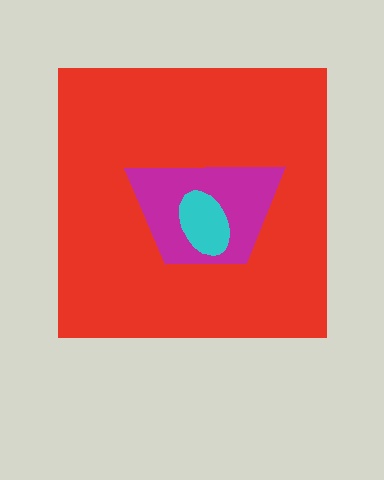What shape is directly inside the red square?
The magenta trapezoid.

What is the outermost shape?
The red square.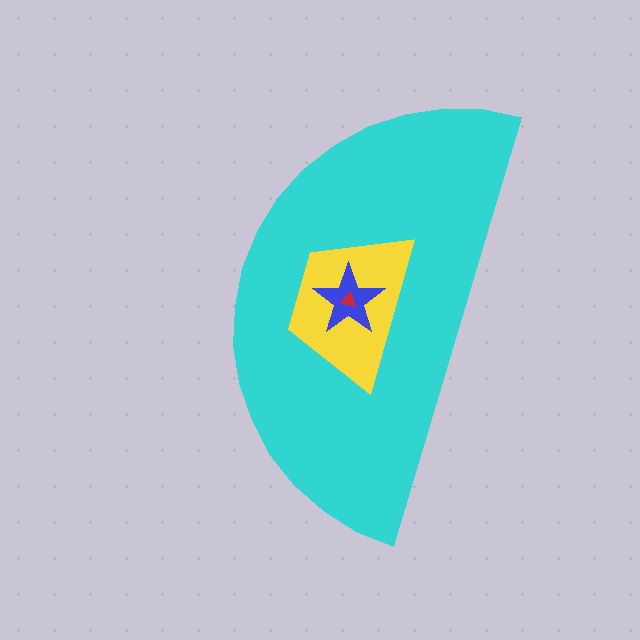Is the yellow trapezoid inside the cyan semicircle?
Yes.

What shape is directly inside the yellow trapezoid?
The blue star.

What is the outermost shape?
The cyan semicircle.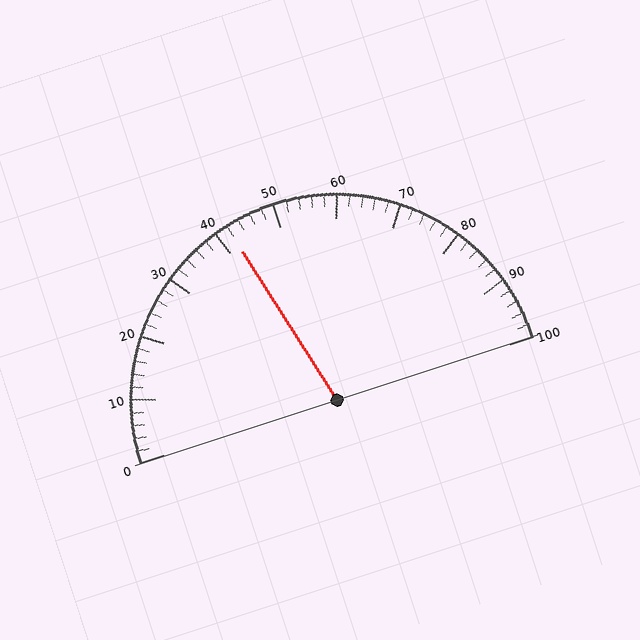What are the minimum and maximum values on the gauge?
The gauge ranges from 0 to 100.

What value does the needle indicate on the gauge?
The needle indicates approximately 42.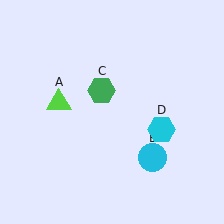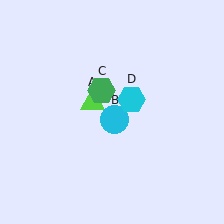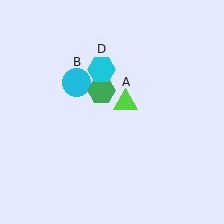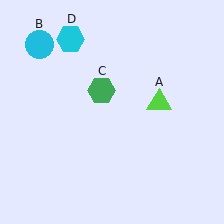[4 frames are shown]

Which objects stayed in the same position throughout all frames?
Green hexagon (object C) remained stationary.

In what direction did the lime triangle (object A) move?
The lime triangle (object A) moved right.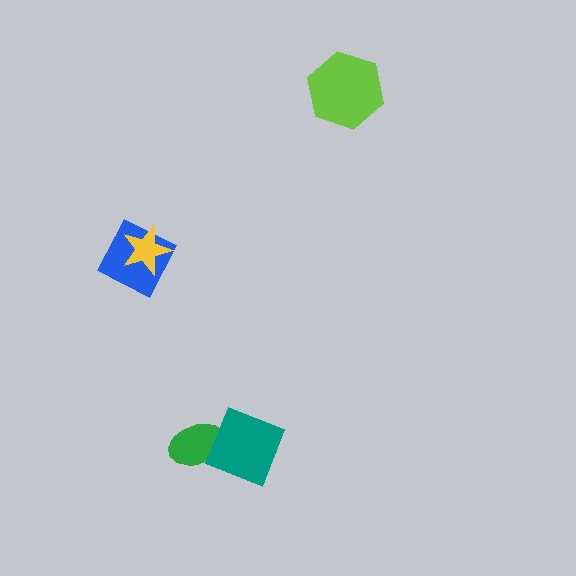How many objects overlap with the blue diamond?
1 object overlaps with the blue diamond.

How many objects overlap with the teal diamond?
1 object overlaps with the teal diamond.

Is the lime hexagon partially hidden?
No, no other shape covers it.